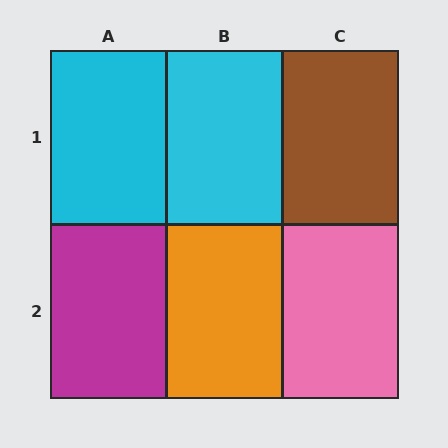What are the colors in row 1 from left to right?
Cyan, cyan, brown.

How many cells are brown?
1 cell is brown.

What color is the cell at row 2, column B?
Orange.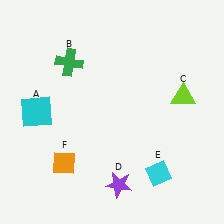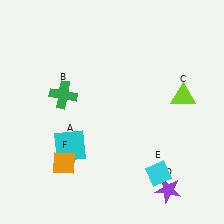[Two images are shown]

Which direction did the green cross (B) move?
The green cross (B) moved down.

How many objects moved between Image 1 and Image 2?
3 objects moved between the two images.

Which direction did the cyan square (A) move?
The cyan square (A) moved down.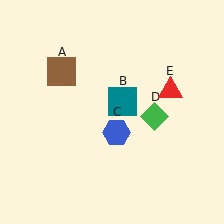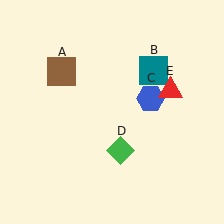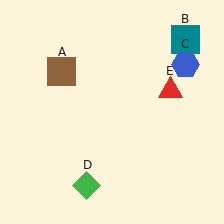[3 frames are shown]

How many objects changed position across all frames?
3 objects changed position: teal square (object B), blue hexagon (object C), green diamond (object D).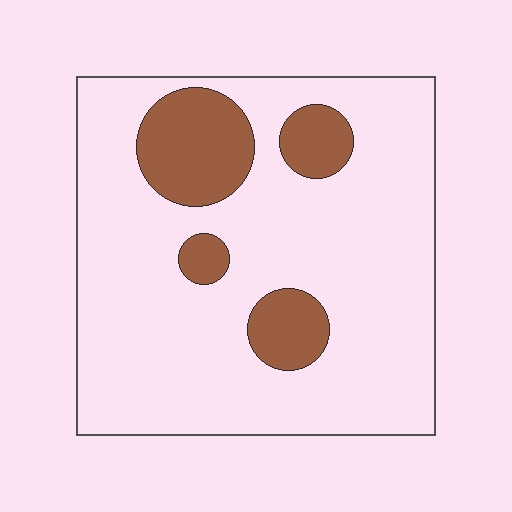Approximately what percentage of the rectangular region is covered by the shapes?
Approximately 20%.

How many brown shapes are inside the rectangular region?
4.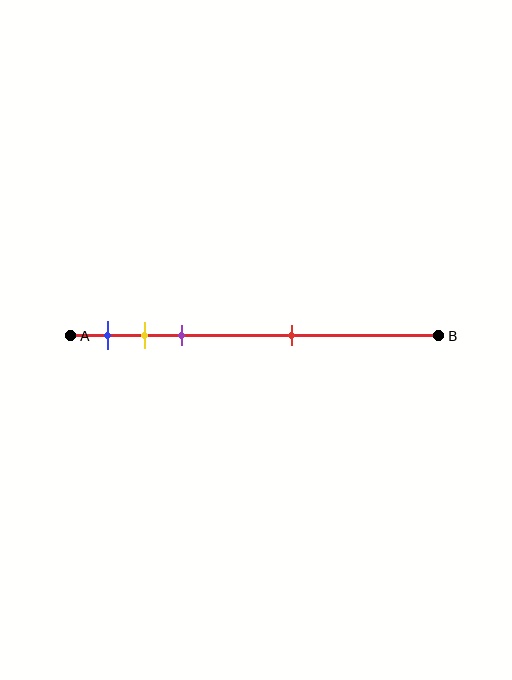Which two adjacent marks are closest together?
The yellow and purple marks are the closest adjacent pair.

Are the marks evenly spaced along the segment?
No, the marks are not evenly spaced.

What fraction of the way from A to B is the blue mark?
The blue mark is approximately 10% (0.1) of the way from A to B.